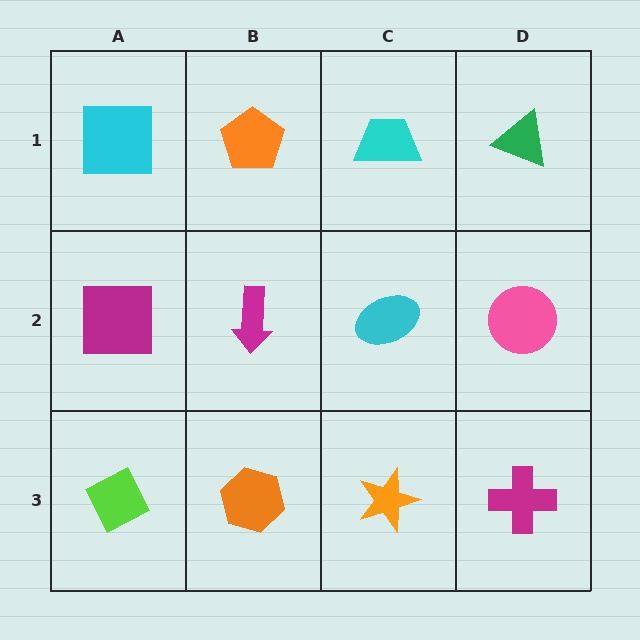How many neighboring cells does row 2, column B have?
4.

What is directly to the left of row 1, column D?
A cyan trapezoid.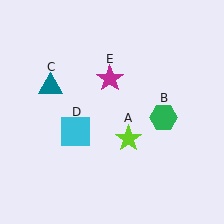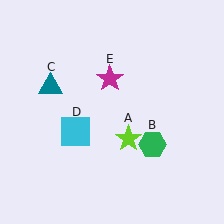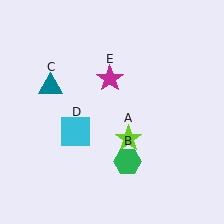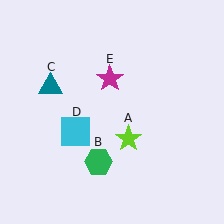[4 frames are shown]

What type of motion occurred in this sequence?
The green hexagon (object B) rotated clockwise around the center of the scene.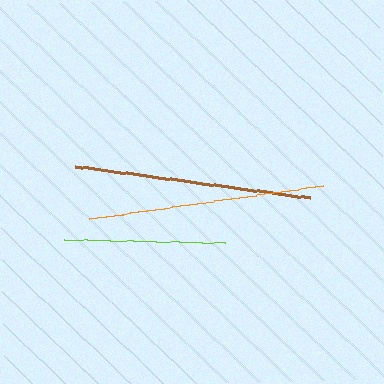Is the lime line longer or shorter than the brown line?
The brown line is longer than the lime line.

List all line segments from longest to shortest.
From longest to shortest: orange, brown, lime.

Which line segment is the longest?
The orange line is the longest at approximately 237 pixels.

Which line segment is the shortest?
The lime line is the shortest at approximately 161 pixels.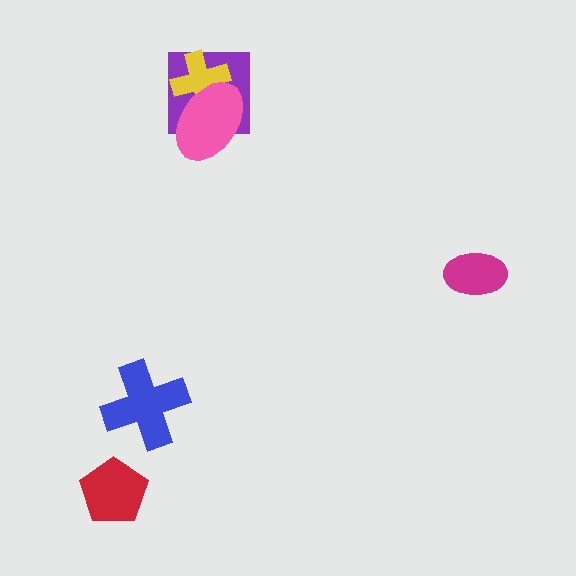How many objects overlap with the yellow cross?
2 objects overlap with the yellow cross.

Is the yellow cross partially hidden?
Yes, it is partially covered by another shape.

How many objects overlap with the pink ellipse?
2 objects overlap with the pink ellipse.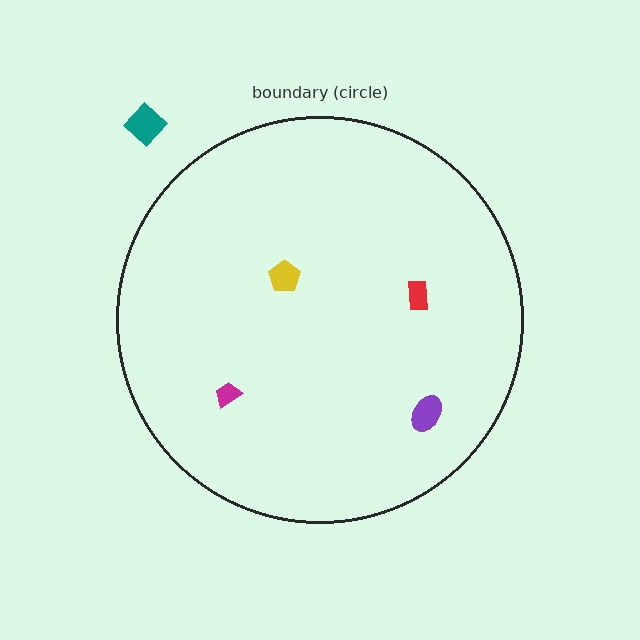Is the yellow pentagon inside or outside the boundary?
Inside.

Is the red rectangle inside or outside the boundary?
Inside.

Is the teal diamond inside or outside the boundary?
Outside.